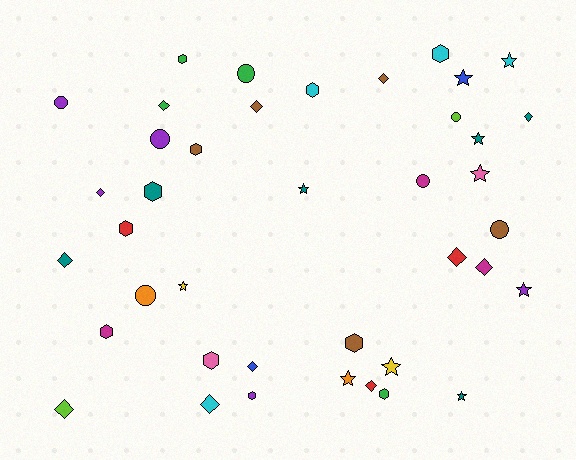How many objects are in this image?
There are 40 objects.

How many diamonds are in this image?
There are 12 diamonds.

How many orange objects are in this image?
There are 2 orange objects.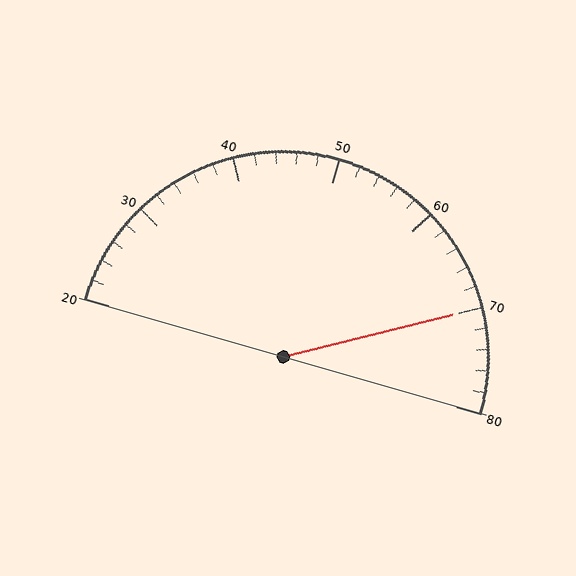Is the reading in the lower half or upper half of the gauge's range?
The reading is in the upper half of the range (20 to 80).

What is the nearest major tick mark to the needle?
The nearest major tick mark is 70.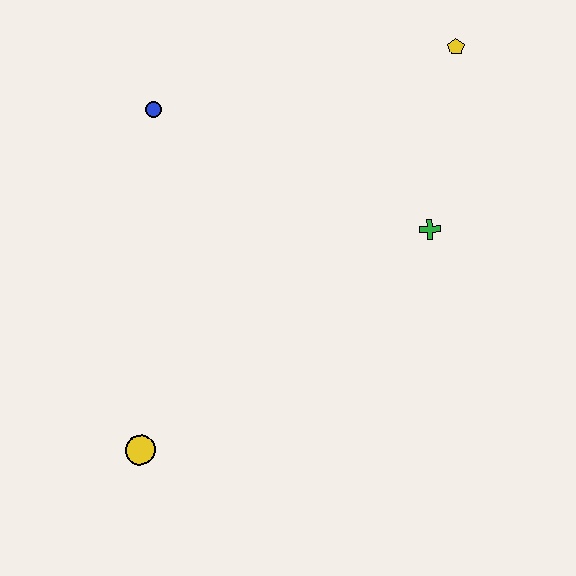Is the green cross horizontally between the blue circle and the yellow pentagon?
Yes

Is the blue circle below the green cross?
No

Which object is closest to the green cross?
The yellow pentagon is closest to the green cross.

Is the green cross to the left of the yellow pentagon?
Yes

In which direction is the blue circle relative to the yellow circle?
The blue circle is above the yellow circle.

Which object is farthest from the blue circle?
The yellow circle is farthest from the blue circle.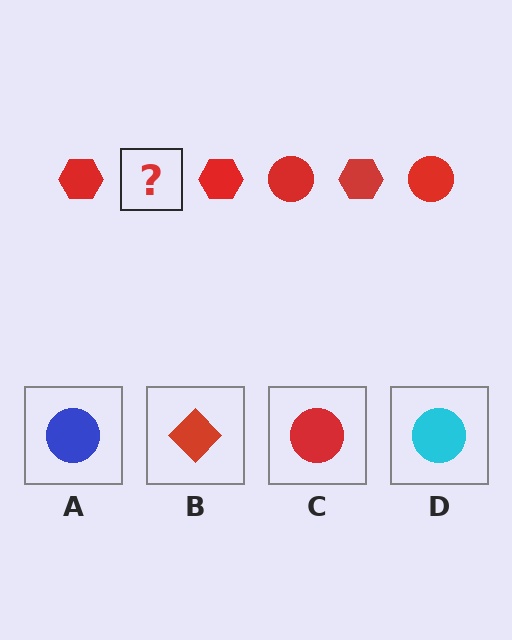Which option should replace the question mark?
Option C.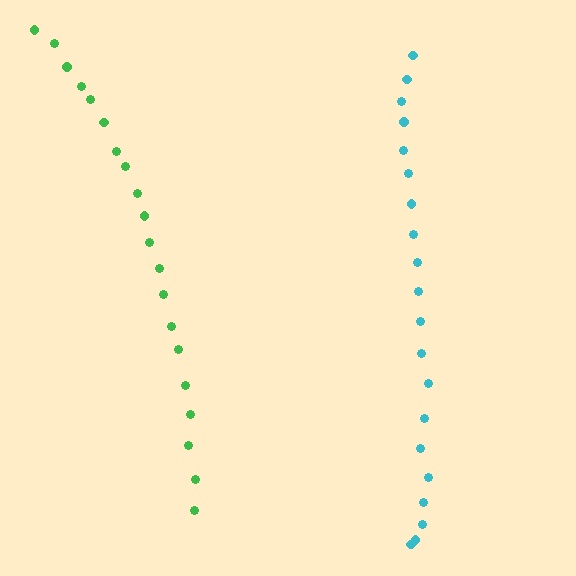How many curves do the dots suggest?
There are 2 distinct paths.